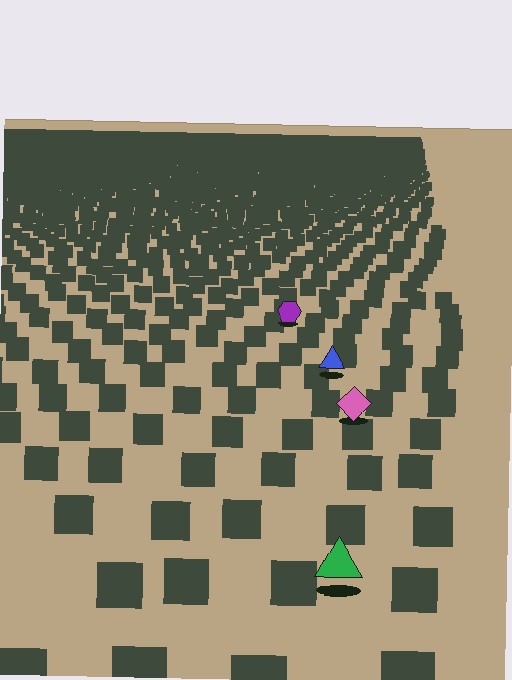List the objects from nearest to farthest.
From nearest to farthest: the green triangle, the pink diamond, the blue triangle, the purple hexagon.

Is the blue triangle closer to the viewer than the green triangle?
No. The green triangle is closer — you can tell from the texture gradient: the ground texture is coarser near it.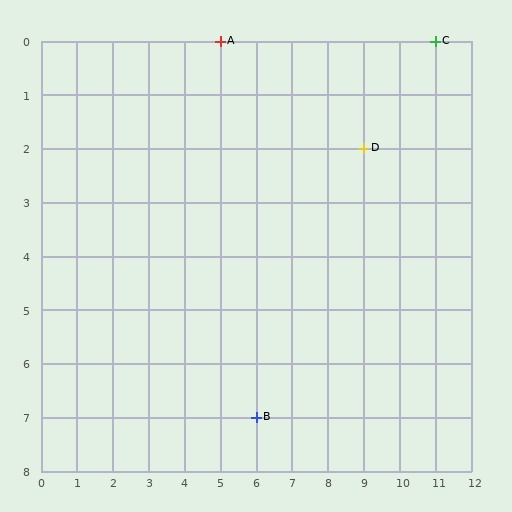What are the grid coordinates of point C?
Point C is at grid coordinates (11, 0).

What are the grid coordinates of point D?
Point D is at grid coordinates (9, 2).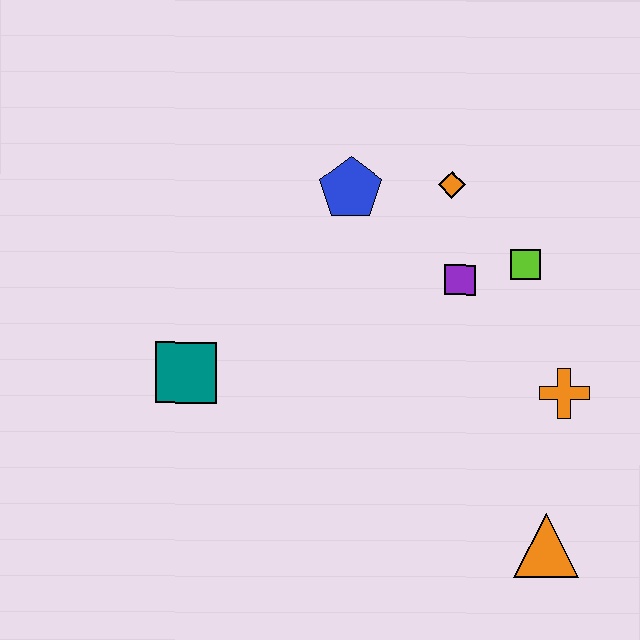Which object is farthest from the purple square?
The teal square is farthest from the purple square.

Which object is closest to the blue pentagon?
The orange diamond is closest to the blue pentagon.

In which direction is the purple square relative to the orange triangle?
The purple square is above the orange triangle.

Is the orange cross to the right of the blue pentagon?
Yes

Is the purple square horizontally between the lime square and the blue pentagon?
Yes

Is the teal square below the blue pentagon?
Yes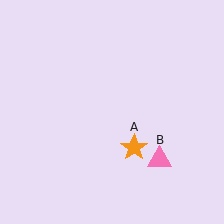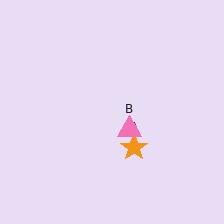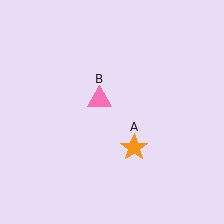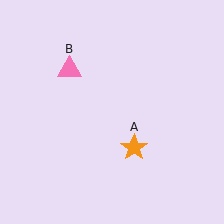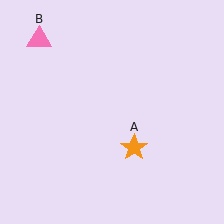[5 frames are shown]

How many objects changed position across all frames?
1 object changed position: pink triangle (object B).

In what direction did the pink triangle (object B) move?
The pink triangle (object B) moved up and to the left.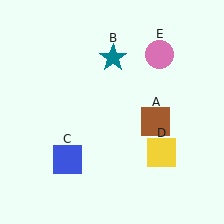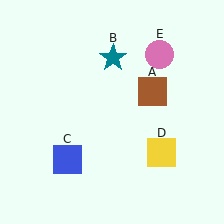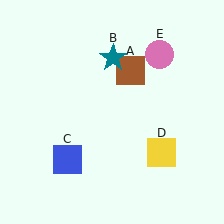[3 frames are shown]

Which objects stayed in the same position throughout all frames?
Teal star (object B) and blue square (object C) and yellow square (object D) and pink circle (object E) remained stationary.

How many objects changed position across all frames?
1 object changed position: brown square (object A).